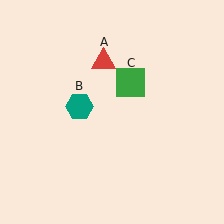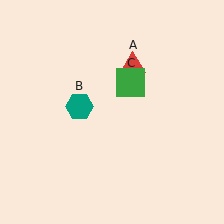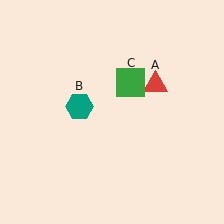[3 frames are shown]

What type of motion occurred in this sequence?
The red triangle (object A) rotated clockwise around the center of the scene.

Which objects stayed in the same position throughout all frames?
Teal hexagon (object B) and green square (object C) remained stationary.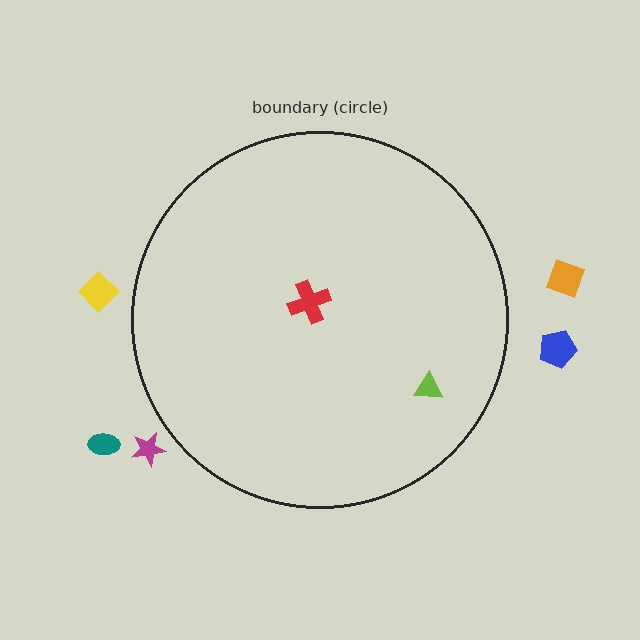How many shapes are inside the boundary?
2 inside, 5 outside.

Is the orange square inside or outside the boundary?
Outside.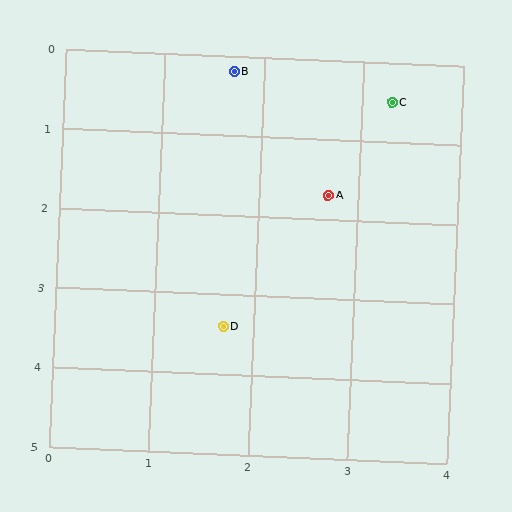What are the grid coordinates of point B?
Point B is at approximately (1.7, 0.2).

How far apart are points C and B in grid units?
Points C and B are about 1.6 grid units apart.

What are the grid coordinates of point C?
Point C is at approximately (3.3, 0.5).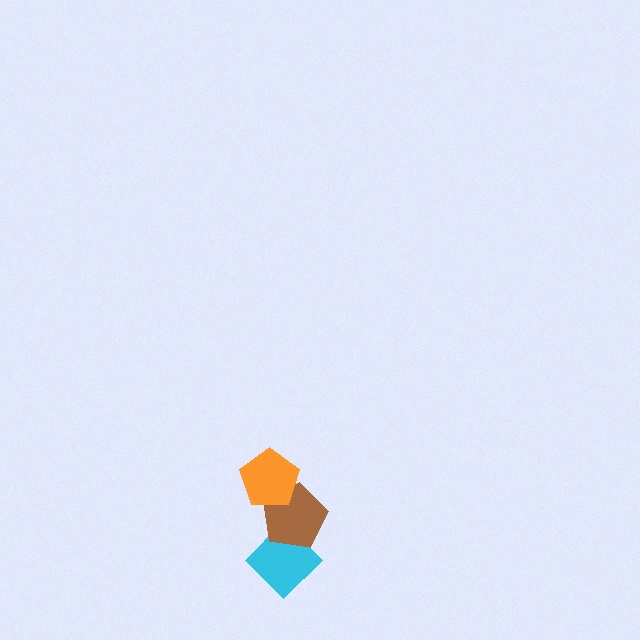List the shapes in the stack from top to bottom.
From top to bottom: the orange pentagon, the brown pentagon, the cyan diamond.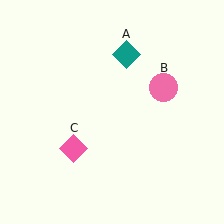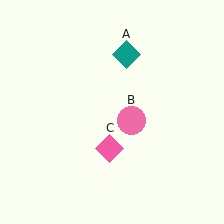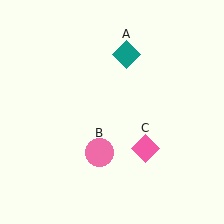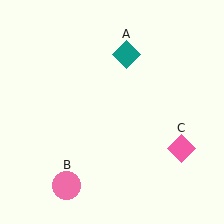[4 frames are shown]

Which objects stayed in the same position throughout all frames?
Teal diamond (object A) remained stationary.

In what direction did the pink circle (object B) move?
The pink circle (object B) moved down and to the left.